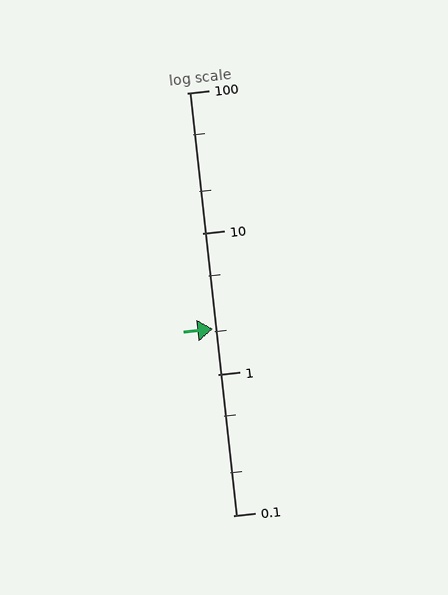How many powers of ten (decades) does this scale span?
The scale spans 3 decades, from 0.1 to 100.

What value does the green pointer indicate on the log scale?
The pointer indicates approximately 2.1.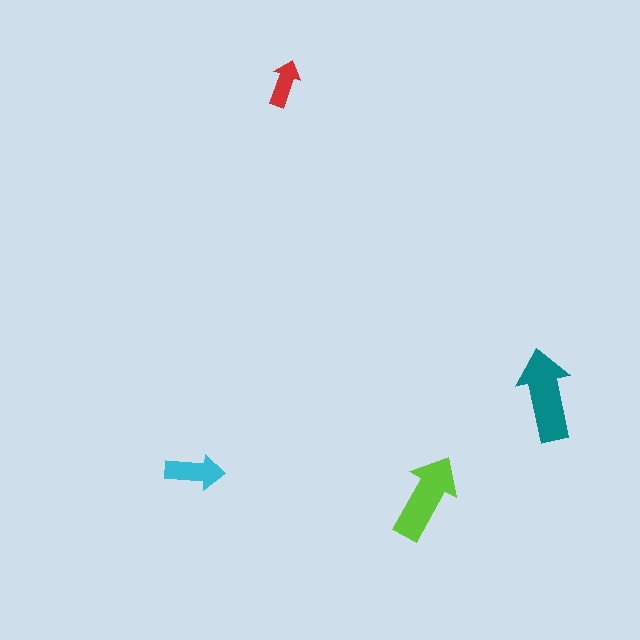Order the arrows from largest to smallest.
the teal one, the lime one, the cyan one, the red one.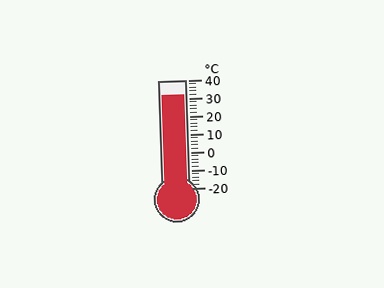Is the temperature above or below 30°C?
The temperature is above 30°C.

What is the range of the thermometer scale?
The thermometer scale ranges from -20°C to 40°C.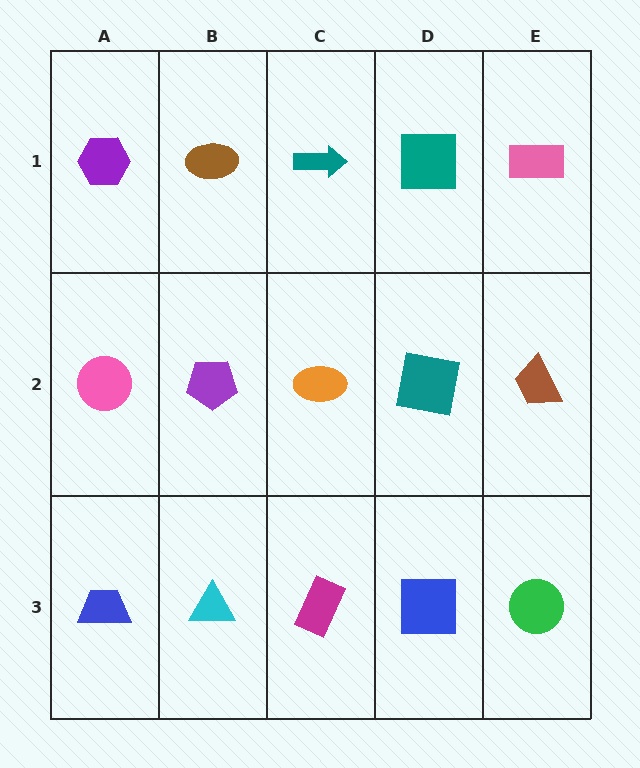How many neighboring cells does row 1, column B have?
3.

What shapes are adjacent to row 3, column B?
A purple pentagon (row 2, column B), a blue trapezoid (row 3, column A), a magenta rectangle (row 3, column C).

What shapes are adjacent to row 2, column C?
A teal arrow (row 1, column C), a magenta rectangle (row 3, column C), a purple pentagon (row 2, column B), a teal square (row 2, column D).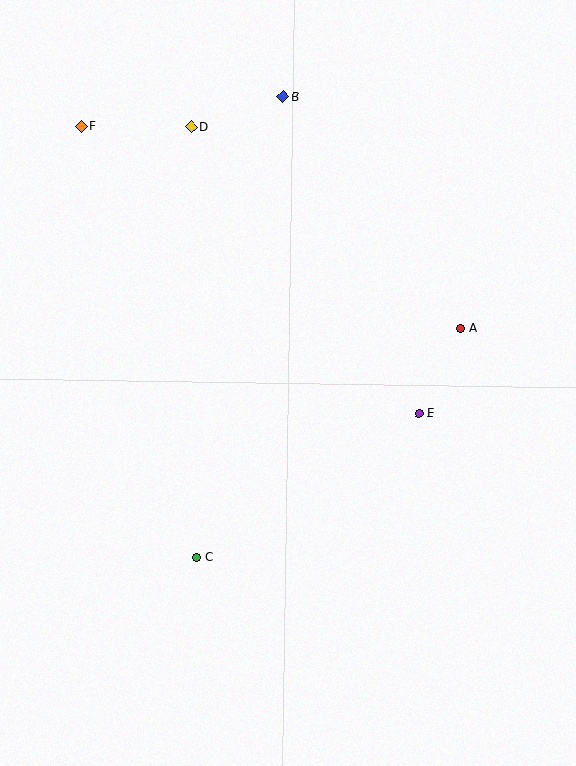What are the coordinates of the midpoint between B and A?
The midpoint between B and A is at (372, 212).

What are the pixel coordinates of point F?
Point F is at (81, 126).